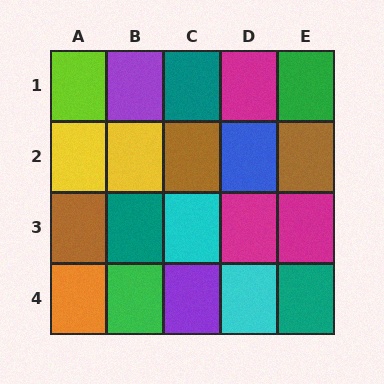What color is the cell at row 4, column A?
Orange.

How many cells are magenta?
3 cells are magenta.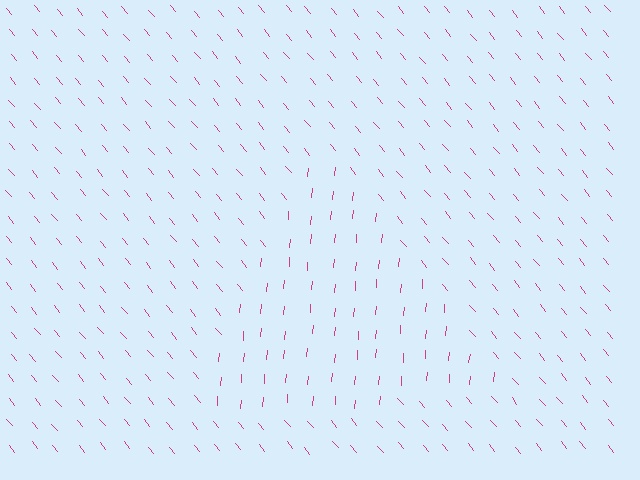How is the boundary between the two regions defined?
The boundary is defined purely by a change in line orientation (approximately 45 degrees difference). All lines are the same color and thickness.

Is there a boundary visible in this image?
Yes, there is a texture boundary formed by a change in line orientation.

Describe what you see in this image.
The image is filled with small magenta line segments. A triangle region in the image has lines oriented differently from the surrounding lines, creating a visible texture boundary.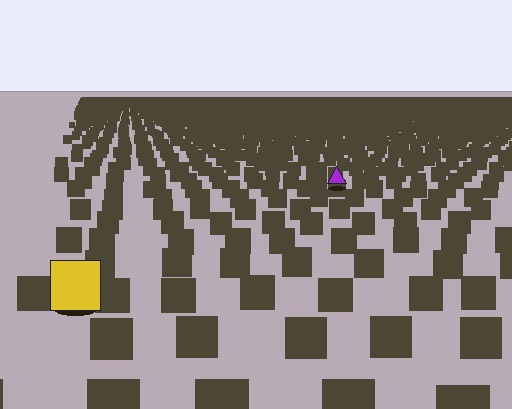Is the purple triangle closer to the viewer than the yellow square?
No. The yellow square is closer — you can tell from the texture gradient: the ground texture is coarser near it.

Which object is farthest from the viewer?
The purple triangle is farthest from the viewer. It appears smaller and the ground texture around it is denser.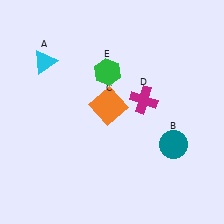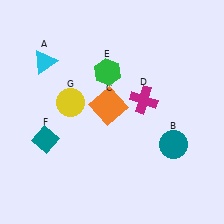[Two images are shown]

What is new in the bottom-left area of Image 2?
A teal diamond (F) was added in the bottom-left area of Image 2.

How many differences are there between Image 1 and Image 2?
There are 2 differences between the two images.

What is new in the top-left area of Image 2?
A yellow circle (G) was added in the top-left area of Image 2.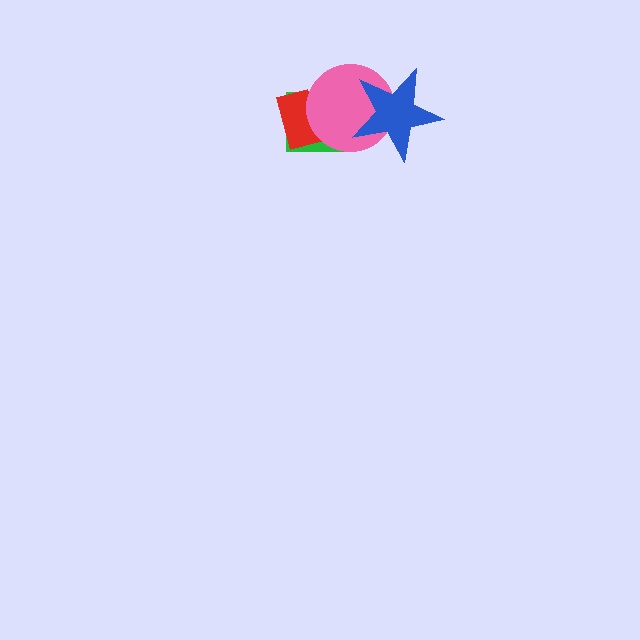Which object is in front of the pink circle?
The blue star is in front of the pink circle.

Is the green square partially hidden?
Yes, it is partially covered by another shape.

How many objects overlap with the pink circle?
3 objects overlap with the pink circle.